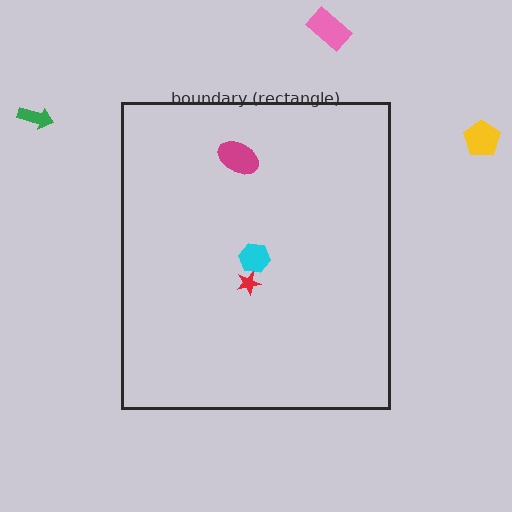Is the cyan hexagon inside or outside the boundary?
Inside.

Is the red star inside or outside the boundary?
Inside.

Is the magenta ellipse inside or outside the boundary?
Inside.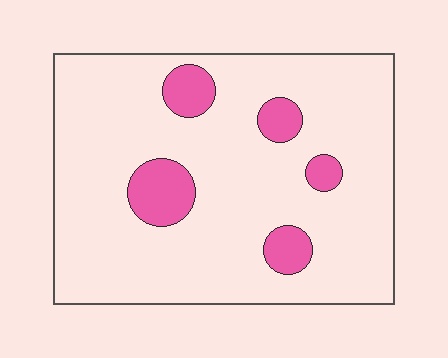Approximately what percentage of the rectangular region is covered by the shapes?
Approximately 10%.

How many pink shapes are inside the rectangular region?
5.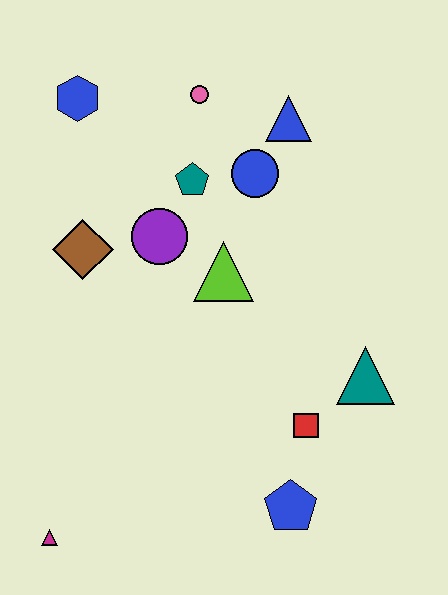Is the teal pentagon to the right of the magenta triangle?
Yes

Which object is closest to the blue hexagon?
The pink circle is closest to the blue hexagon.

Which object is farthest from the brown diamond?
The blue pentagon is farthest from the brown diamond.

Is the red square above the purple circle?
No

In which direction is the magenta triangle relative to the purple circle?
The magenta triangle is below the purple circle.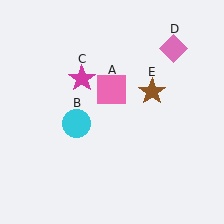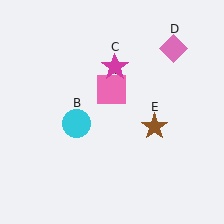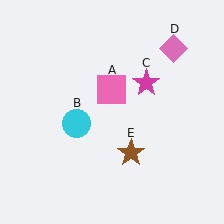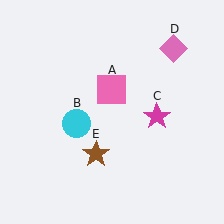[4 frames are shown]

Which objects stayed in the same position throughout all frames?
Pink square (object A) and cyan circle (object B) and pink diamond (object D) remained stationary.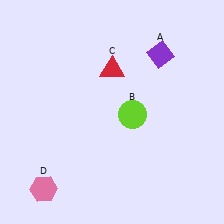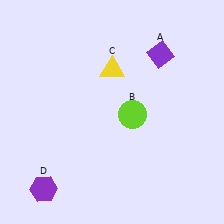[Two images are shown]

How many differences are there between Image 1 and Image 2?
There are 2 differences between the two images.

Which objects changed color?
C changed from red to yellow. D changed from pink to purple.